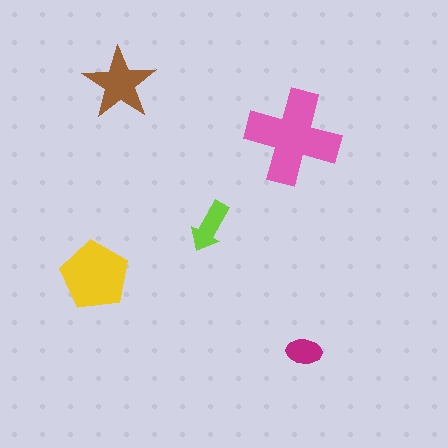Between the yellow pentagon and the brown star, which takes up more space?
The yellow pentagon.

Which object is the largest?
The pink cross.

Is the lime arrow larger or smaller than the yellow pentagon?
Smaller.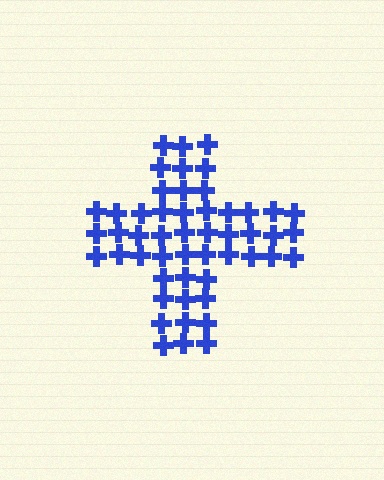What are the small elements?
The small elements are crosses.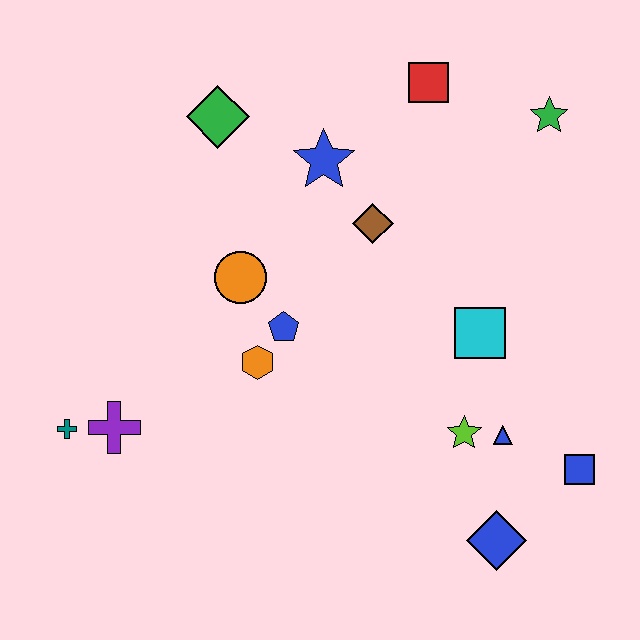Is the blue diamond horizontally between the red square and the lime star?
No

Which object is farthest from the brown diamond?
The teal cross is farthest from the brown diamond.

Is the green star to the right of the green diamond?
Yes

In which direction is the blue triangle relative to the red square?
The blue triangle is below the red square.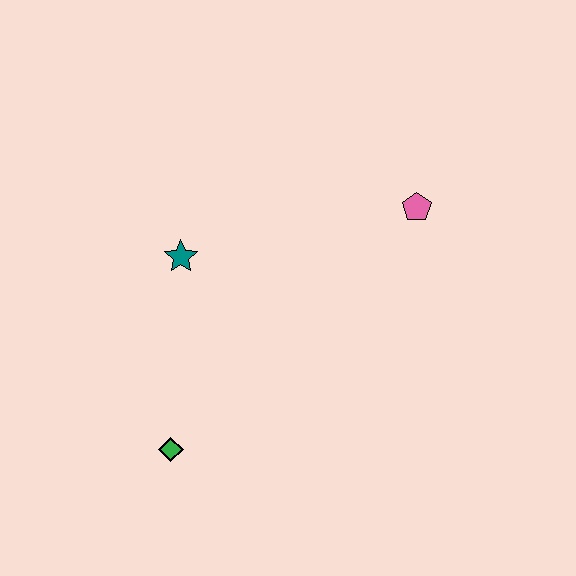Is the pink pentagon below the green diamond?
No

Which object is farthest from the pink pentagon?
The green diamond is farthest from the pink pentagon.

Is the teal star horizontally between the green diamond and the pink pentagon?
Yes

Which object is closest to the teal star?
The green diamond is closest to the teal star.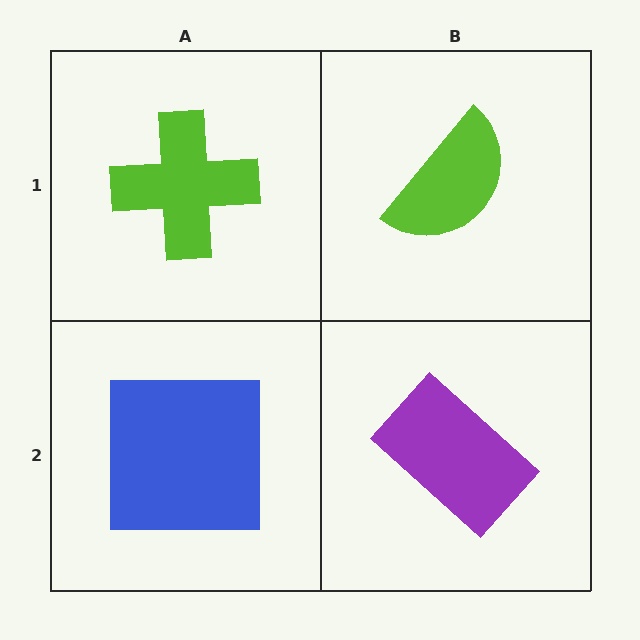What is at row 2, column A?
A blue square.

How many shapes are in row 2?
2 shapes.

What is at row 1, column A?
A lime cross.